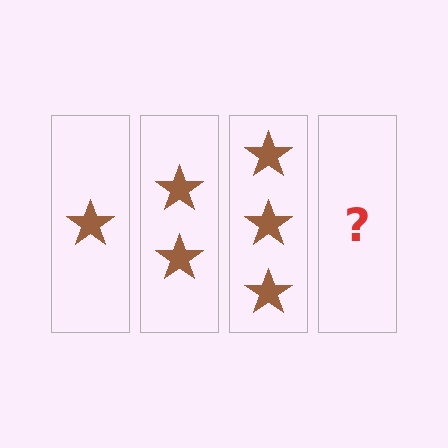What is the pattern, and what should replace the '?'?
The pattern is that each step adds one more star. The '?' should be 4 stars.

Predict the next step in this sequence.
The next step is 4 stars.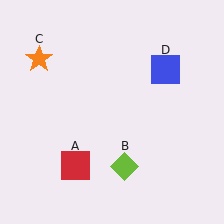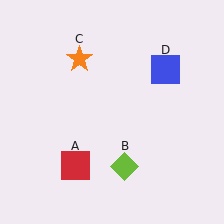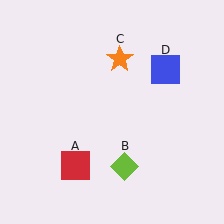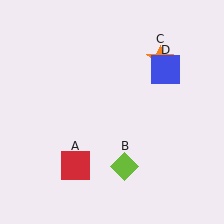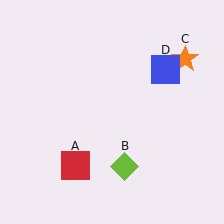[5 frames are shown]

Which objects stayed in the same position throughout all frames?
Red square (object A) and lime diamond (object B) and blue square (object D) remained stationary.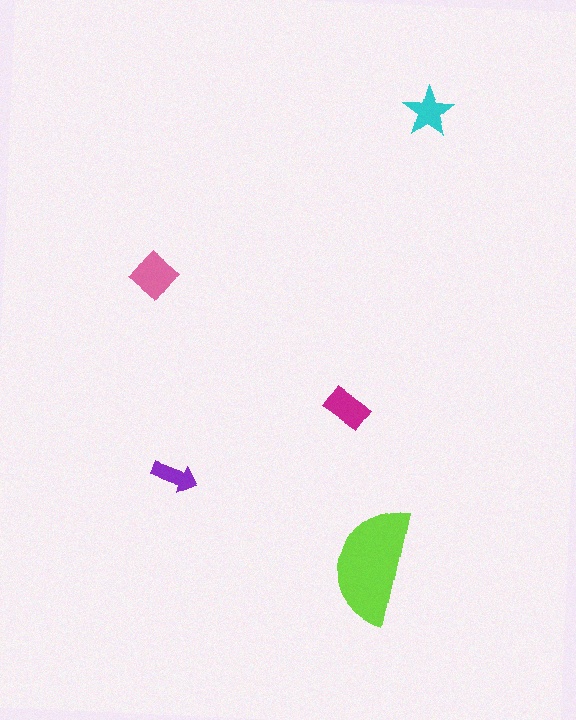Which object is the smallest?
The purple arrow.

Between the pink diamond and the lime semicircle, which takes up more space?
The lime semicircle.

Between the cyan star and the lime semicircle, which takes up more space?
The lime semicircle.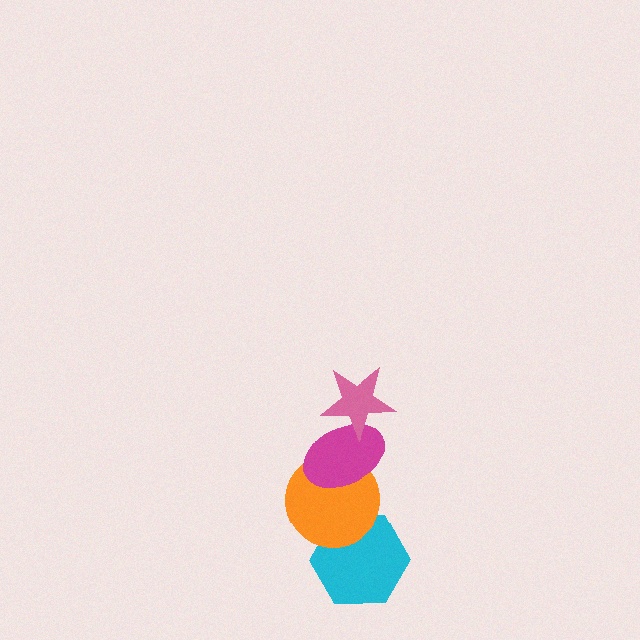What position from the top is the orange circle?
The orange circle is 3rd from the top.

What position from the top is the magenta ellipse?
The magenta ellipse is 2nd from the top.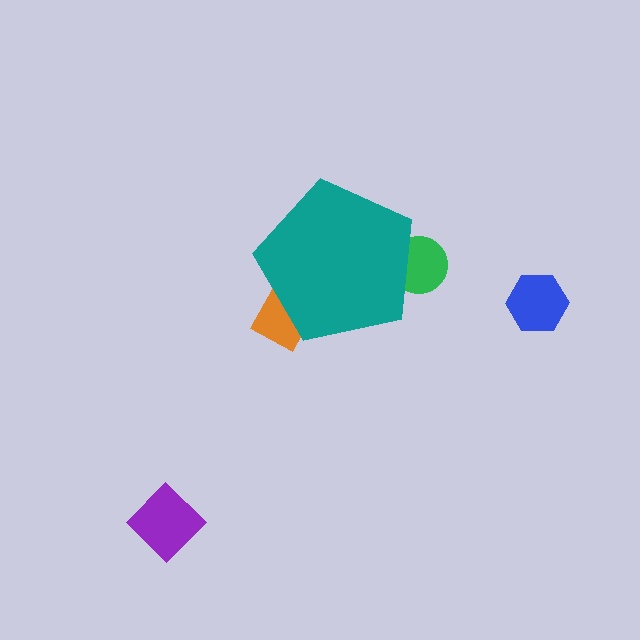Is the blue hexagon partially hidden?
No, the blue hexagon is fully visible.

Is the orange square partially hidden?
Yes, the orange square is partially hidden behind the teal pentagon.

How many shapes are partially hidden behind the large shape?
2 shapes are partially hidden.